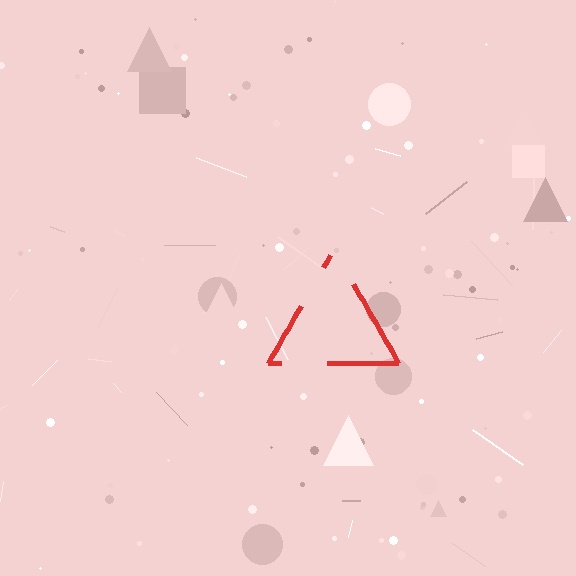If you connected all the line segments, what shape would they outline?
They would outline a triangle.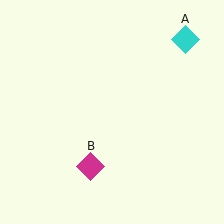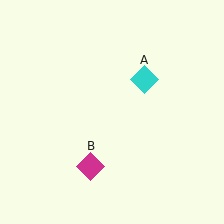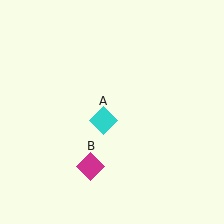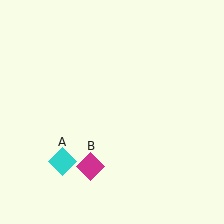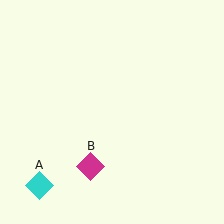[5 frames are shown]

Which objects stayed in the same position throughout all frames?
Magenta diamond (object B) remained stationary.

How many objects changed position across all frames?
1 object changed position: cyan diamond (object A).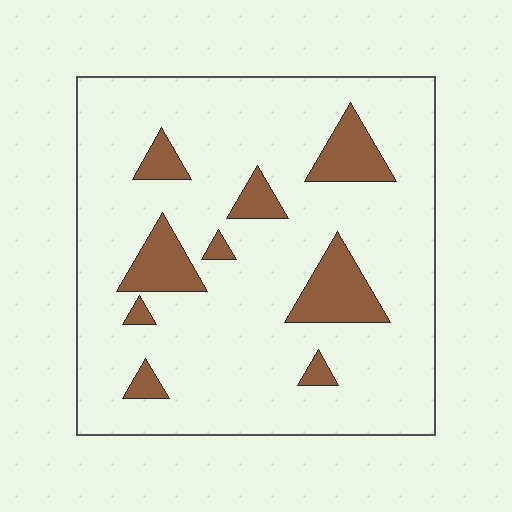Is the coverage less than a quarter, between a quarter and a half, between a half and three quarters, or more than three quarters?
Less than a quarter.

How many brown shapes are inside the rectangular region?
9.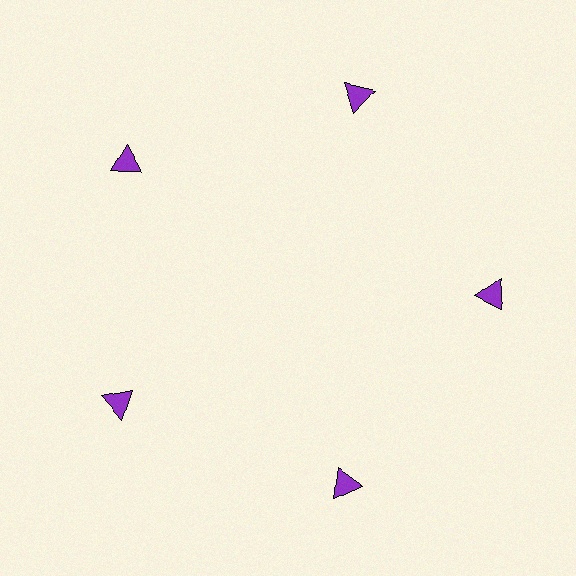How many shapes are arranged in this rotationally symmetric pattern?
There are 5 shapes, arranged in 5 groups of 1.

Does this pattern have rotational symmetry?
Yes, this pattern has 5-fold rotational symmetry. It looks the same after rotating 72 degrees around the center.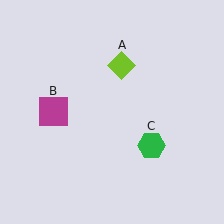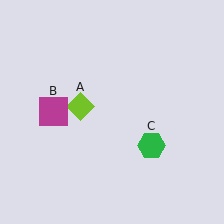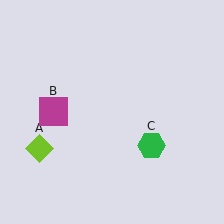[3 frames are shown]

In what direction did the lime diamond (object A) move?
The lime diamond (object A) moved down and to the left.